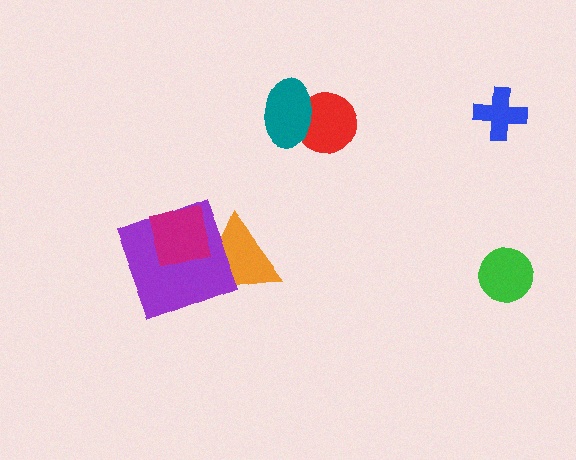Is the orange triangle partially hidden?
Yes, it is partially covered by another shape.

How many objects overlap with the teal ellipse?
1 object overlaps with the teal ellipse.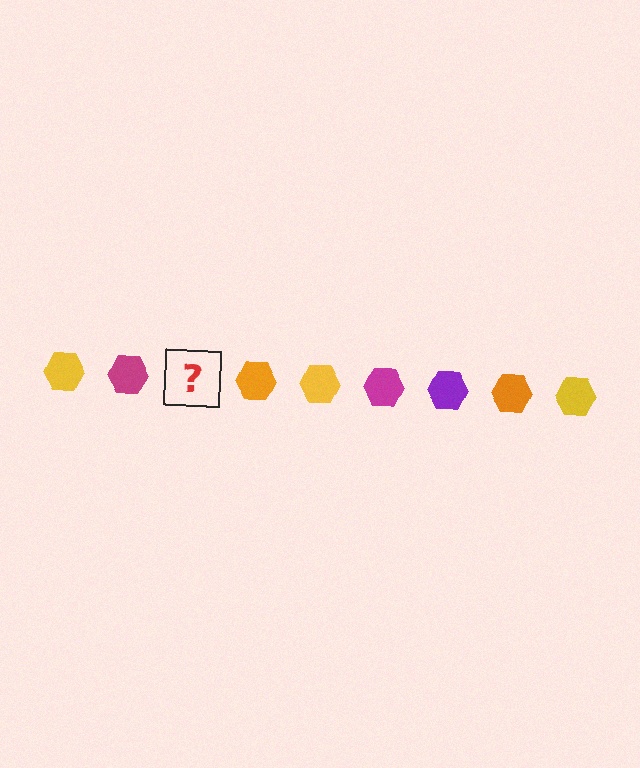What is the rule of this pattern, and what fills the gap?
The rule is that the pattern cycles through yellow, magenta, purple, orange hexagons. The gap should be filled with a purple hexagon.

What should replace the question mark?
The question mark should be replaced with a purple hexagon.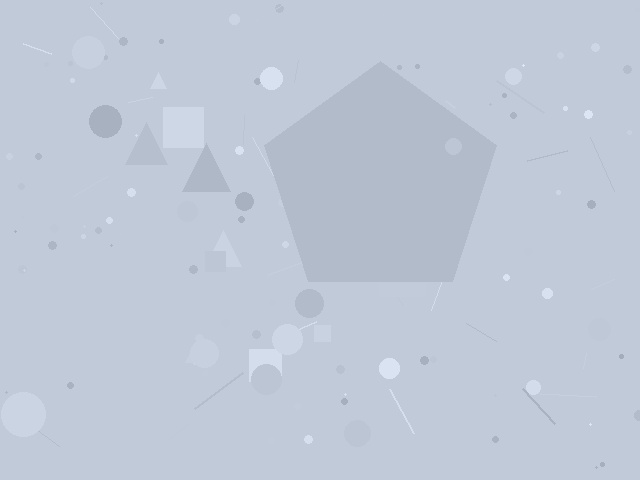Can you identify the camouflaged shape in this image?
The camouflaged shape is a pentagon.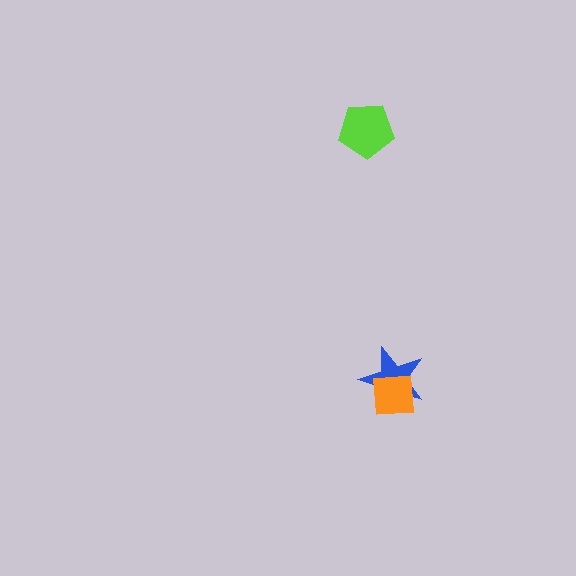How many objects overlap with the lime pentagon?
0 objects overlap with the lime pentagon.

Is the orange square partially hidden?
No, no other shape covers it.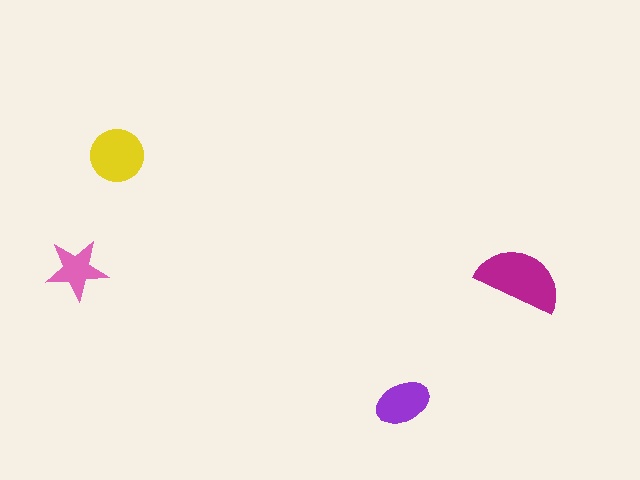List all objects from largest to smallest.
The magenta semicircle, the yellow circle, the purple ellipse, the pink star.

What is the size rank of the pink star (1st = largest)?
4th.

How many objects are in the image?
There are 4 objects in the image.